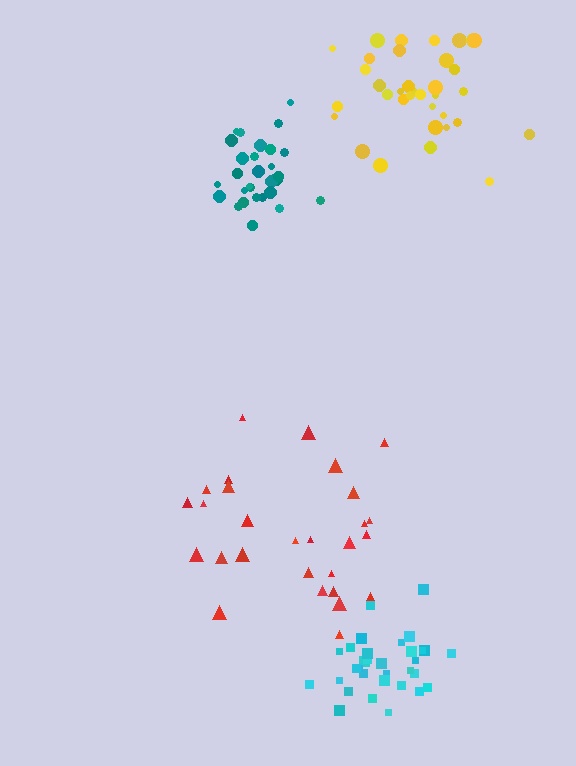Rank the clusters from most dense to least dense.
teal, cyan, yellow, red.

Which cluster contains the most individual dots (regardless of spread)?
Yellow (35).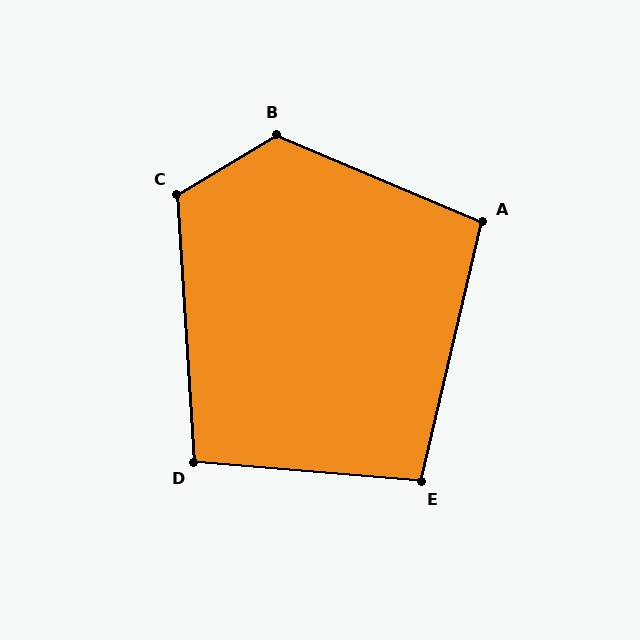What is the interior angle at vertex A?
Approximately 100 degrees (obtuse).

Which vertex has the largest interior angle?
B, at approximately 126 degrees.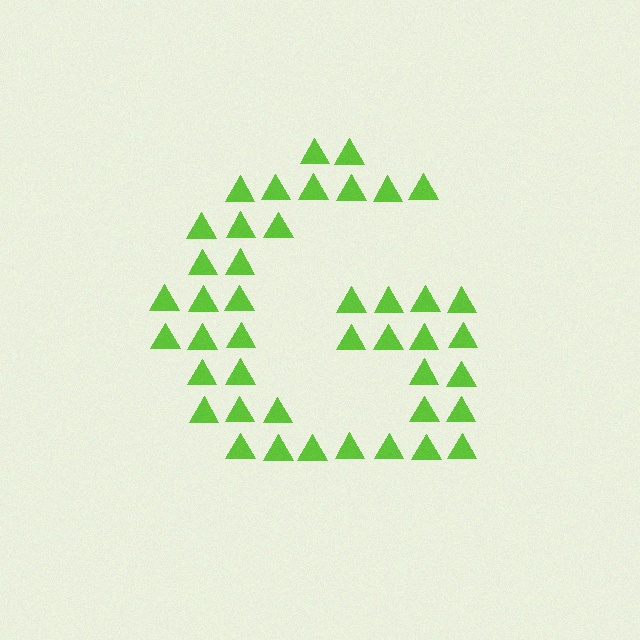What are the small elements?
The small elements are triangles.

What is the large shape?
The large shape is the letter G.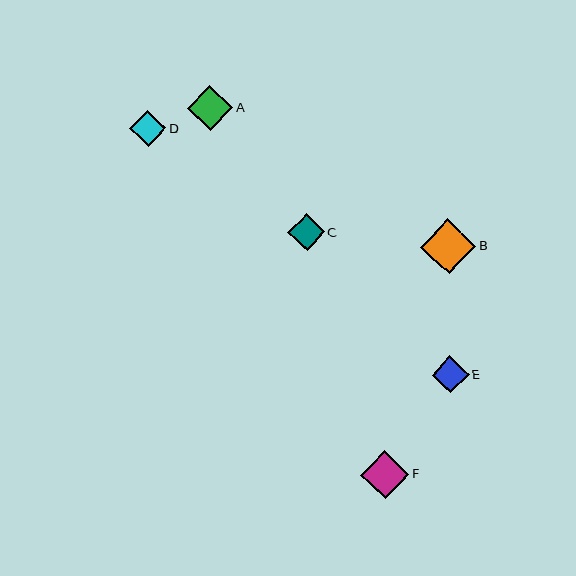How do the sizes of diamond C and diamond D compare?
Diamond C and diamond D are approximately the same size.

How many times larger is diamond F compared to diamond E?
Diamond F is approximately 1.3 times the size of diamond E.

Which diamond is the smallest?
Diamond D is the smallest with a size of approximately 36 pixels.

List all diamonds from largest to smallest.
From largest to smallest: B, F, A, E, C, D.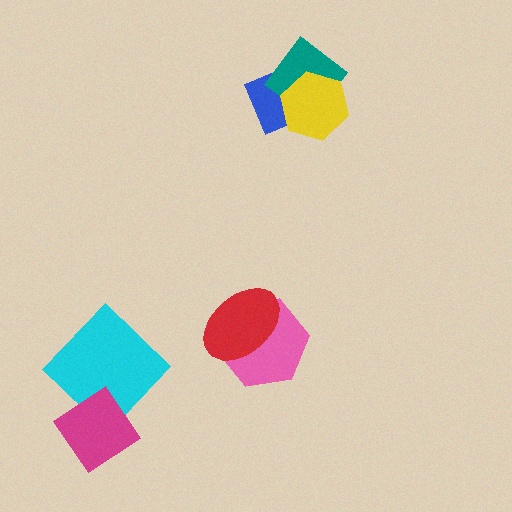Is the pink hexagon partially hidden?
Yes, it is partially covered by another shape.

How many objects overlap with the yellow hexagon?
2 objects overlap with the yellow hexagon.